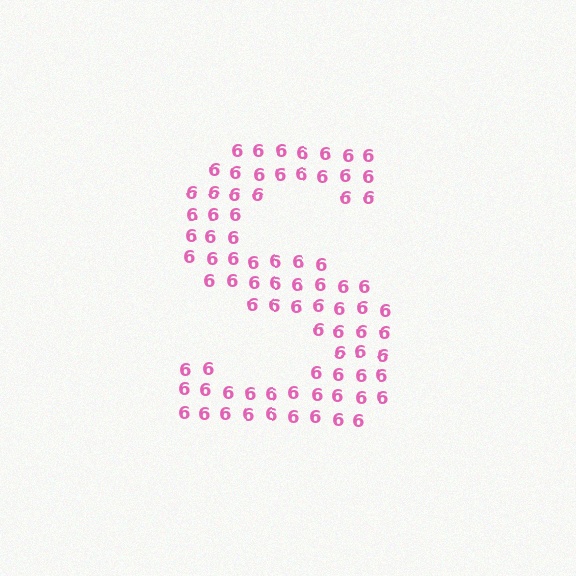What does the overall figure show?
The overall figure shows the letter S.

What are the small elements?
The small elements are digit 6's.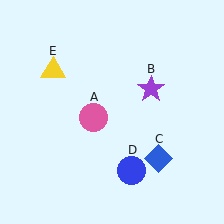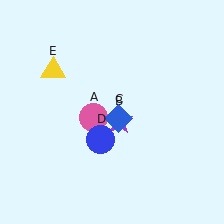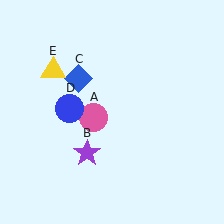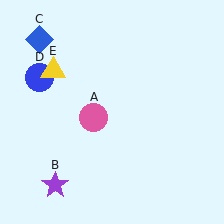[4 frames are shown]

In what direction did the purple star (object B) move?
The purple star (object B) moved down and to the left.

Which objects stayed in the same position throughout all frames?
Pink circle (object A) and yellow triangle (object E) remained stationary.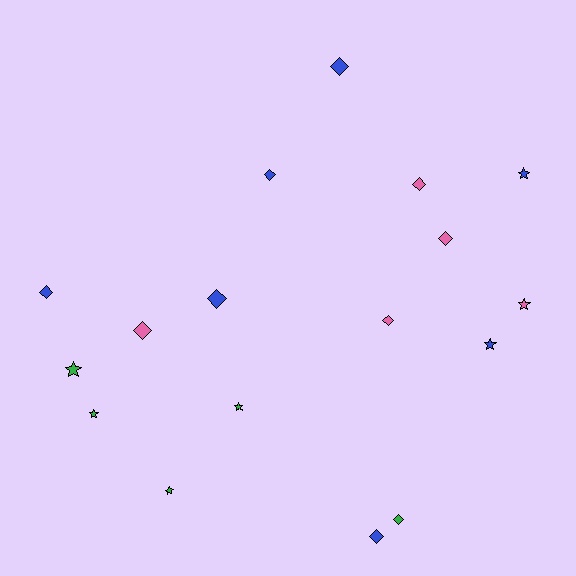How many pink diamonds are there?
There are 4 pink diamonds.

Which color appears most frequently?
Blue, with 7 objects.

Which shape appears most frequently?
Diamond, with 10 objects.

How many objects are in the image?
There are 17 objects.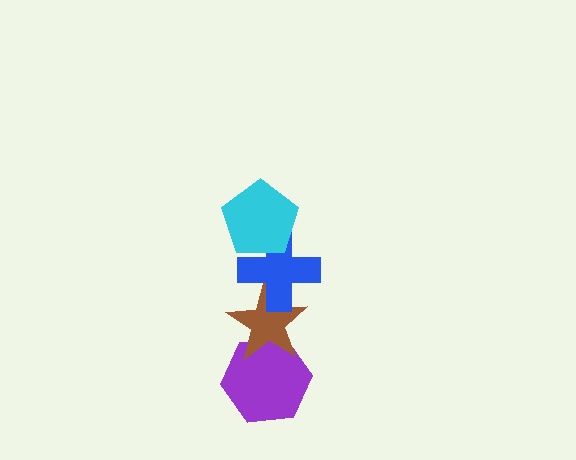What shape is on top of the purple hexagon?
The brown star is on top of the purple hexagon.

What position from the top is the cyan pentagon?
The cyan pentagon is 1st from the top.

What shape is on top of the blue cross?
The cyan pentagon is on top of the blue cross.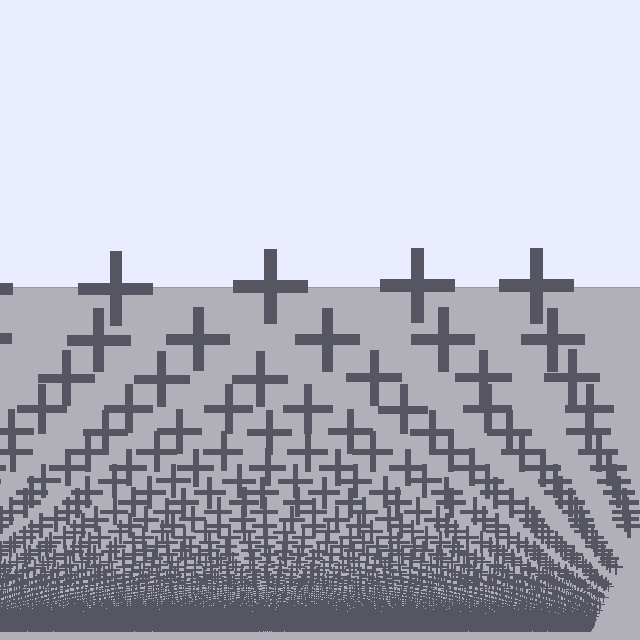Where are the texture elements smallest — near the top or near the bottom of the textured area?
Near the bottom.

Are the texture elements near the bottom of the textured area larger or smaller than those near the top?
Smaller. The gradient is inverted — elements near the bottom are smaller and denser.